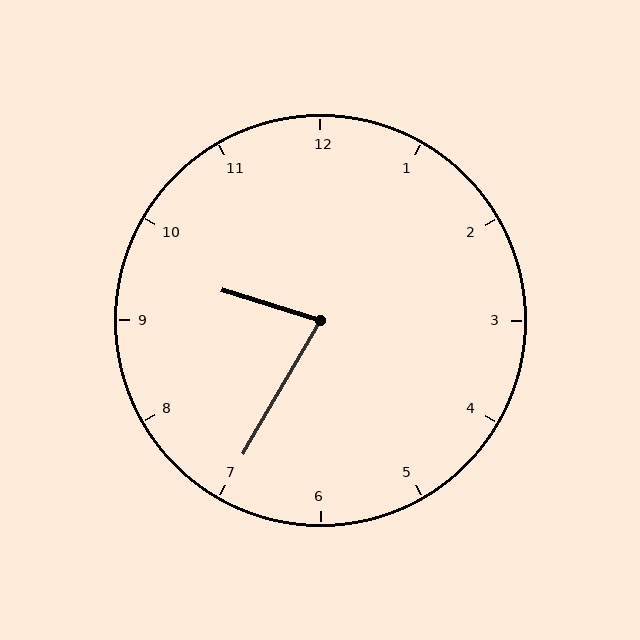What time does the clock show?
9:35.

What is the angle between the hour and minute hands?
Approximately 78 degrees.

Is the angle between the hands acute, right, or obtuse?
It is acute.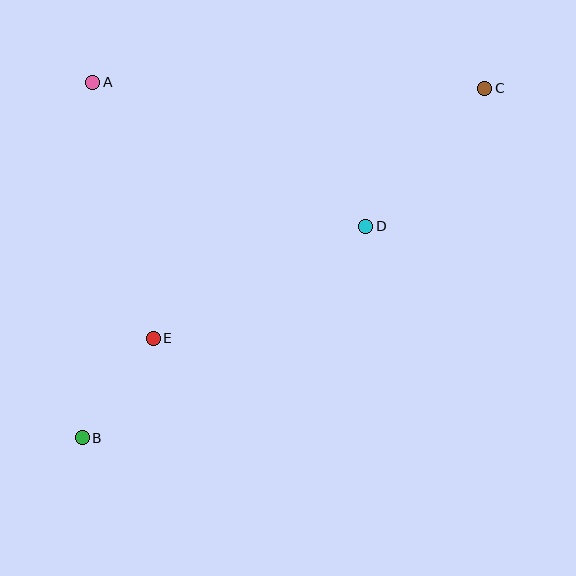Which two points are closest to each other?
Points B and E are closest to each other.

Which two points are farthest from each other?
Points B and C are farthest from each other.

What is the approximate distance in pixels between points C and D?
The distance between C and D is approximately 182 pixels.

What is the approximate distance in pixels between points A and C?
The distance between A and C is approximately 392 pixels.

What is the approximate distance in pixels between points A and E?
The distance between A and E is approximately 263 pixels.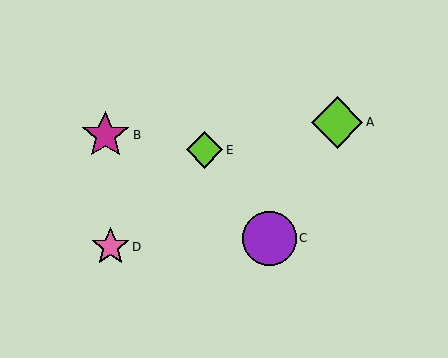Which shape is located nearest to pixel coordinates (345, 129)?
The lime diamond (labeled A) at (337, 122) is nearest to that location.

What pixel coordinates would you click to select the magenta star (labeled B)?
Click at (105, 135) to select the magenta star B.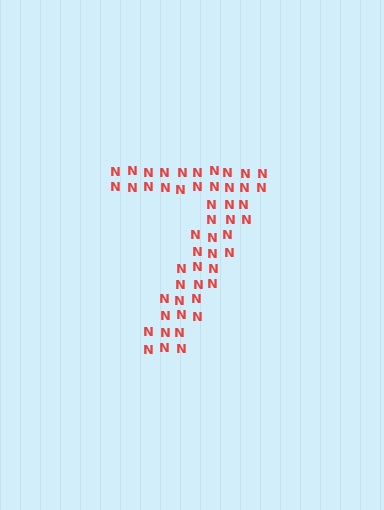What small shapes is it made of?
It is made of small letter N's.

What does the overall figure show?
The overall figure shows the digit 7.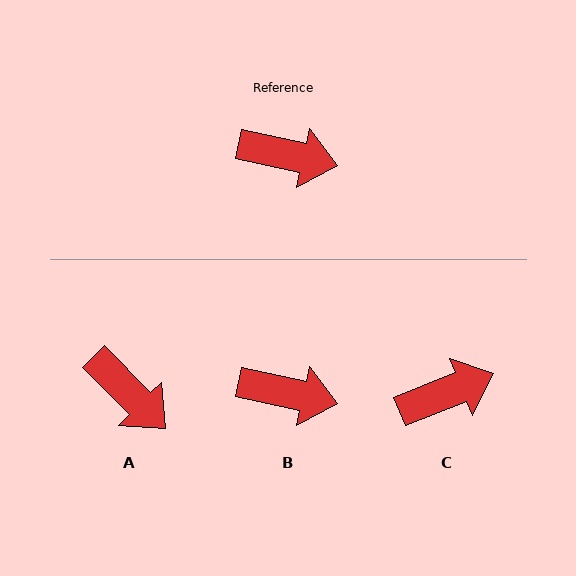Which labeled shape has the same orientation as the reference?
B.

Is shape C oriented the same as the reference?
No, it is off by about 34 degrees.